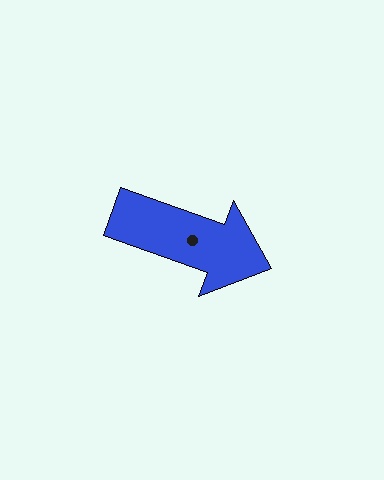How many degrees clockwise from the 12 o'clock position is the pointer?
Approximately 110 degrees.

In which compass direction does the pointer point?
East.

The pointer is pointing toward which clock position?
Roughly 4 o'clock.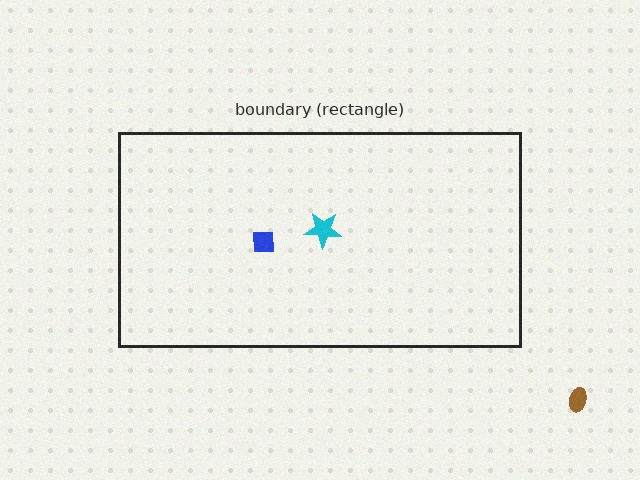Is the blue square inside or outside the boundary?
Inside.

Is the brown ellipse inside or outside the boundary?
Outside.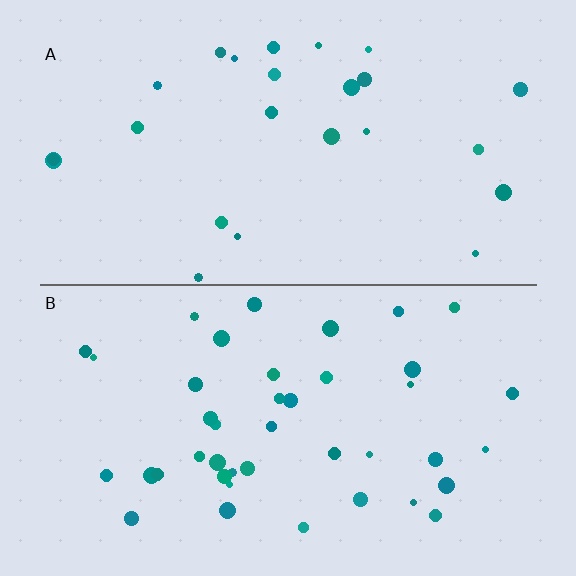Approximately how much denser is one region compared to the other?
Approximately 1.7× — region B over region A.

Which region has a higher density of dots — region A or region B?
B (the bottom).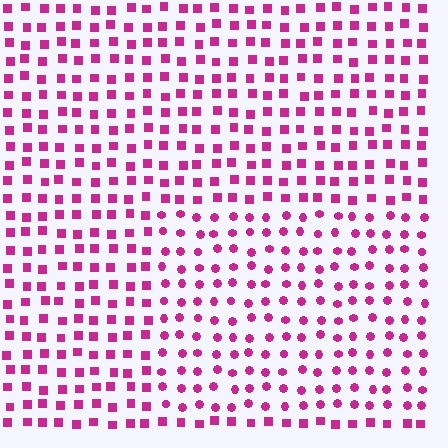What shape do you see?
I see a rectangle.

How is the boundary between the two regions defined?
The boundary is defined by a change in element shape: circles inside vs. squares outside. All elements share the same color and spacing.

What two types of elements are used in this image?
The image uses circles inside the rectangle region and squares outside it.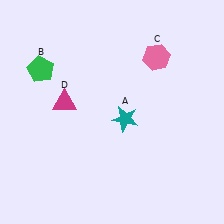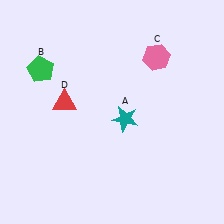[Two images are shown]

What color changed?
The triangle (D) changed from magenta in Image 1 to red in Image 2.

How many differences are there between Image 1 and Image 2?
There is 1 difference between the two images.